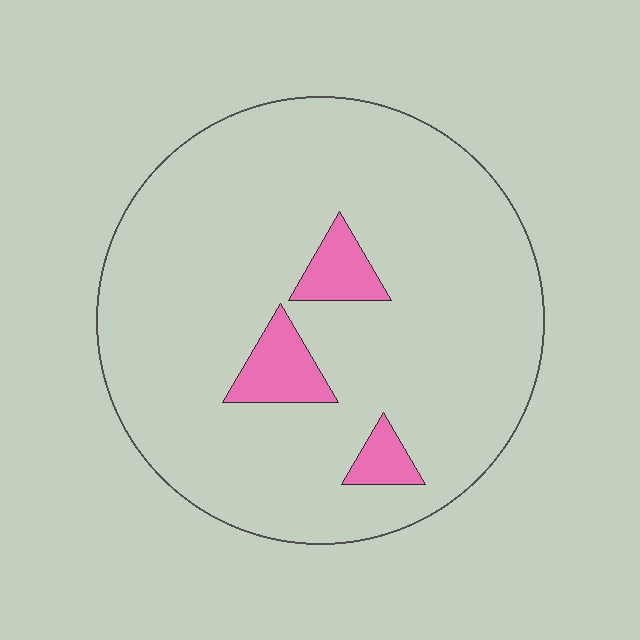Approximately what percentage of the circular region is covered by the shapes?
Approximately 10%.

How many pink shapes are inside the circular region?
3.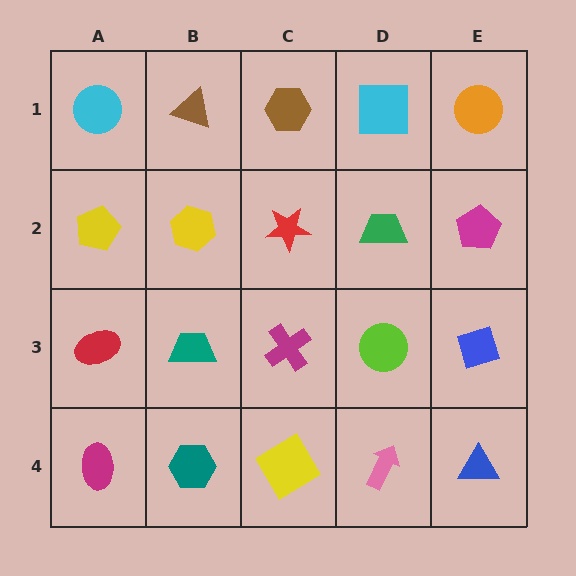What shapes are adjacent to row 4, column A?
A red ellipse (row 3, column A), a teal hexagon (row 4, column B).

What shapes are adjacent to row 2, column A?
A cyan circle (row 1, column A), a red ellipse (row 3, column A), a yellow hexagon (row 2, column B).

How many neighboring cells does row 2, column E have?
3.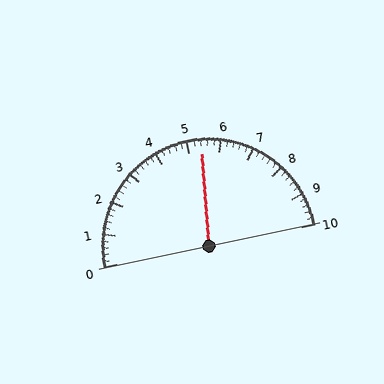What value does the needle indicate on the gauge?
The needle indicates approximately 5.4.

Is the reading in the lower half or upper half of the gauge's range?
The reading is in the upper half of the range (0 to 10).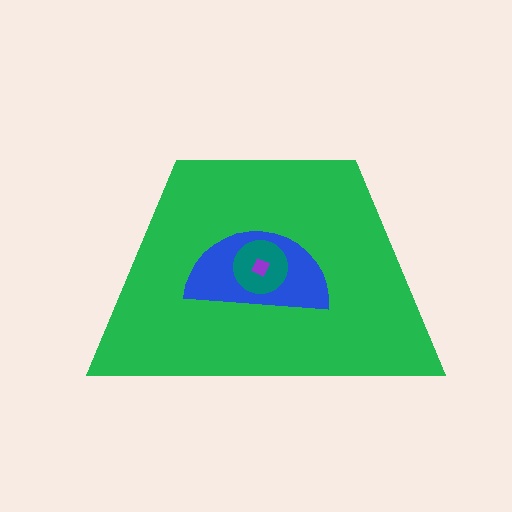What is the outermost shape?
The green trapezoid.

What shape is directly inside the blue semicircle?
The teal circle.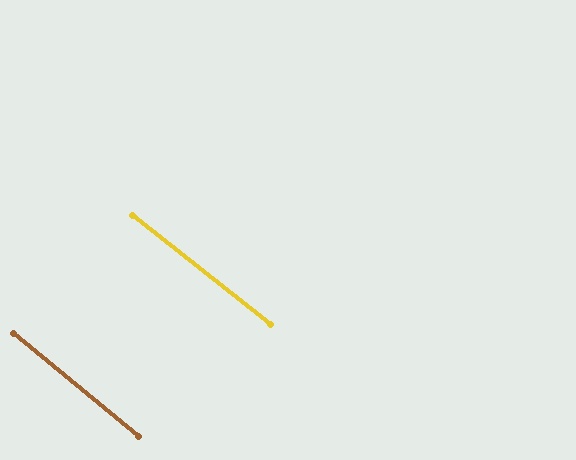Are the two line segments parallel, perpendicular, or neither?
Parallel — their directions differ by only 1.1°.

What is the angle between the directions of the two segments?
Approximately 1 degree.